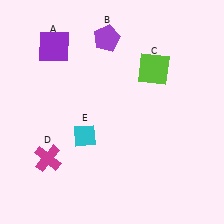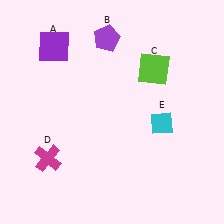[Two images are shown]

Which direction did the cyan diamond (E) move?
The cyan diamond (E) moved right.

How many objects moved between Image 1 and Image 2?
1 object moved between the two images.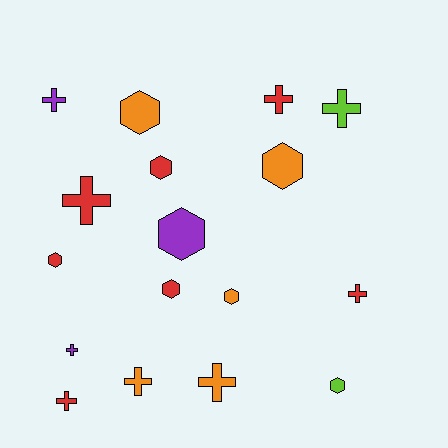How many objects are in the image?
There are 17 objects.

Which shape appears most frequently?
Cross, with 9 objects.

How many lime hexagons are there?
There is 1 lime hexagon.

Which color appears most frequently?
Red, with 7 objects.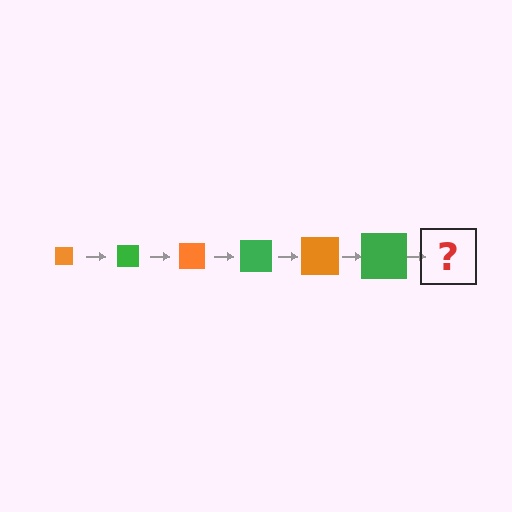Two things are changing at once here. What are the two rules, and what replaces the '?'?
The two rules are that the square grows larger each step and the color cycles through orange and green. The '?' should be an orange square, larger than the previous one.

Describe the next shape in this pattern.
It should be an orange square, larger than the previous one.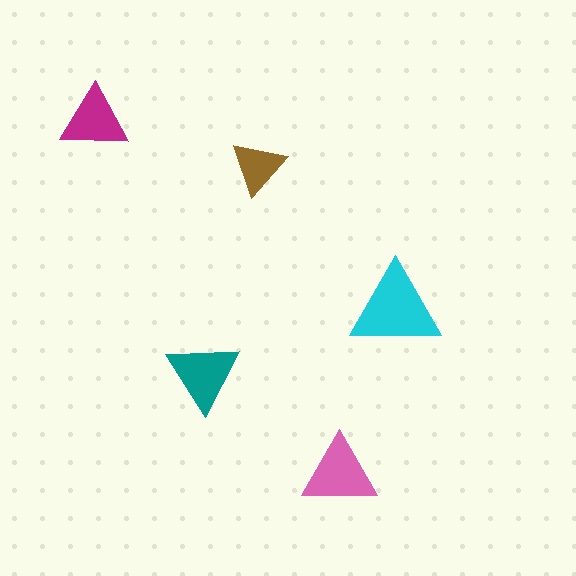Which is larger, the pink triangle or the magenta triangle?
The pink one.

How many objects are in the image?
There are 5 objects in the image.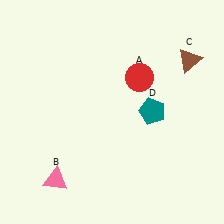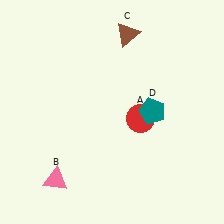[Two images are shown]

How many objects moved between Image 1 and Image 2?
2 objects moved between the two images.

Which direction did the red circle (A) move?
The red circle (A) moved down.